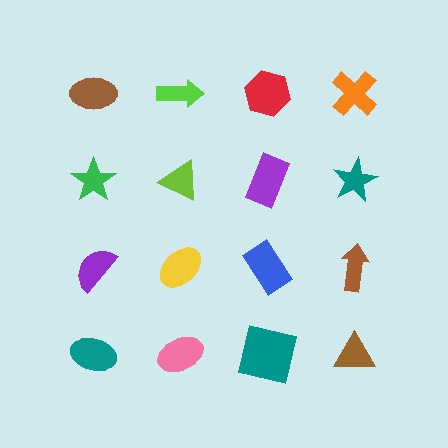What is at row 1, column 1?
A brown ellipse.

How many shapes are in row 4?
4 shapes.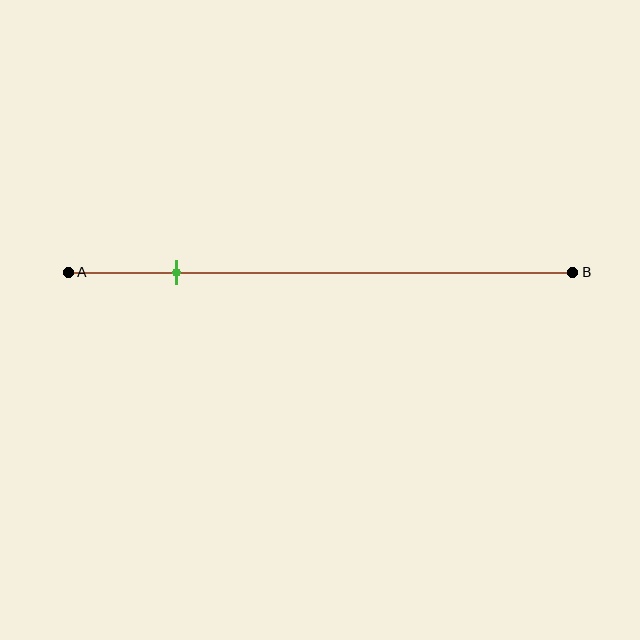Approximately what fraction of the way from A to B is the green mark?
The green mark is approximately 20% of the way from A to B.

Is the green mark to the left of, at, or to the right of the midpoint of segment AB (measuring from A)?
The green mark is to the left of the midpoint of segment AB.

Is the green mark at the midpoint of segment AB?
No, the mark is at about 20% from A, not at the 50% midpoint.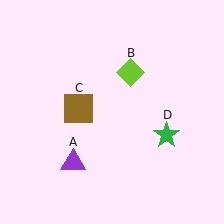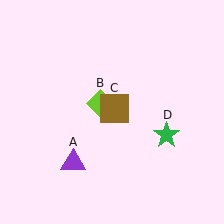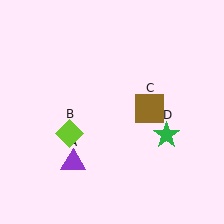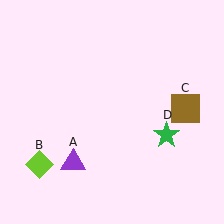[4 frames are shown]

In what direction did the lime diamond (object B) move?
The lime diamond (object B) moved down and to the left.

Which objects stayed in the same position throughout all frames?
Purple triangle (object A) and green star (object D) remained stationary.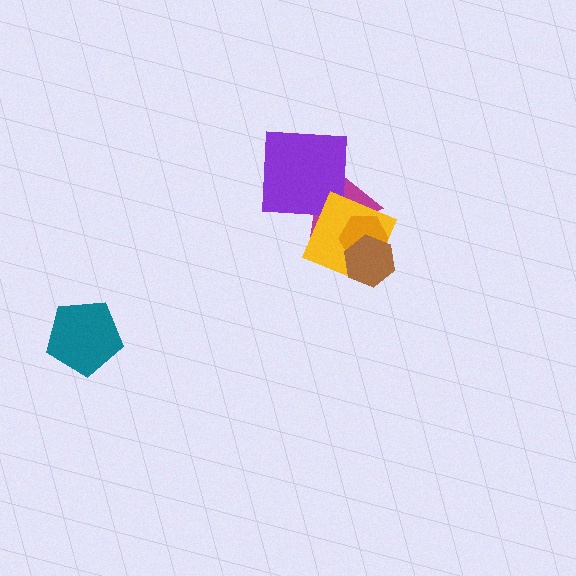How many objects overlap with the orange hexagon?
3 objects overlap with the orange hexagon.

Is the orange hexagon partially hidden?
Yes, it is partially covered by another shape.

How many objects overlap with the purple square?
1 object overlaps with the purple square.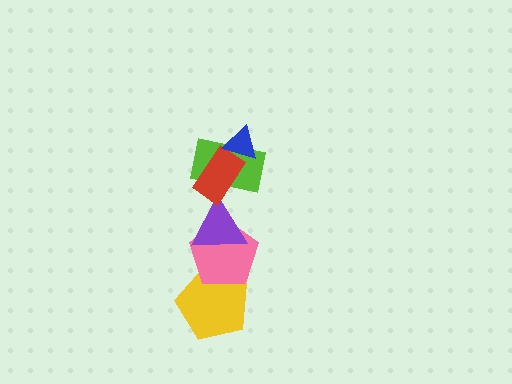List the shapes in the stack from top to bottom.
From top to bottom: the blue triangle, the red rectangle, the lime rectangle, the purple triangle, the pink pentagon, the yellow pentagon.